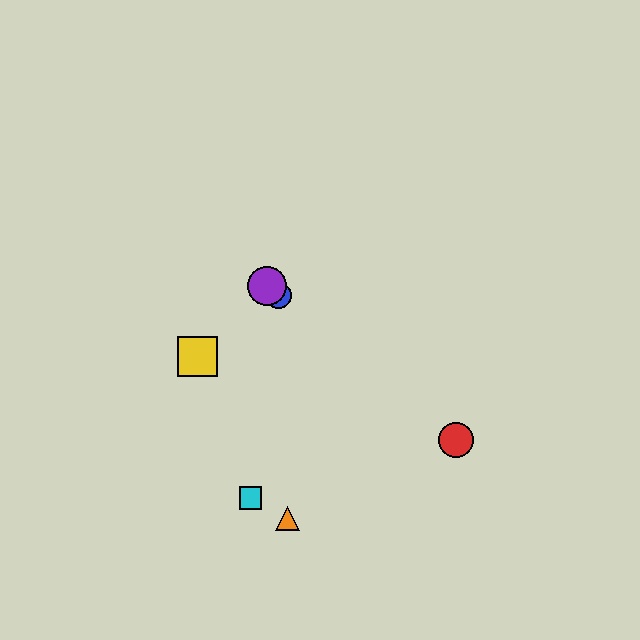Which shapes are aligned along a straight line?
The red circle, the blue circle, the green triangle, the purple circle are aligned along a straight line.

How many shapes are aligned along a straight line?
4 shapes (the red circle, the blue circle, the green triangle, the purple circle) are aligned along a straight line.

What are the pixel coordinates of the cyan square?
The cyan square is at (251, 498).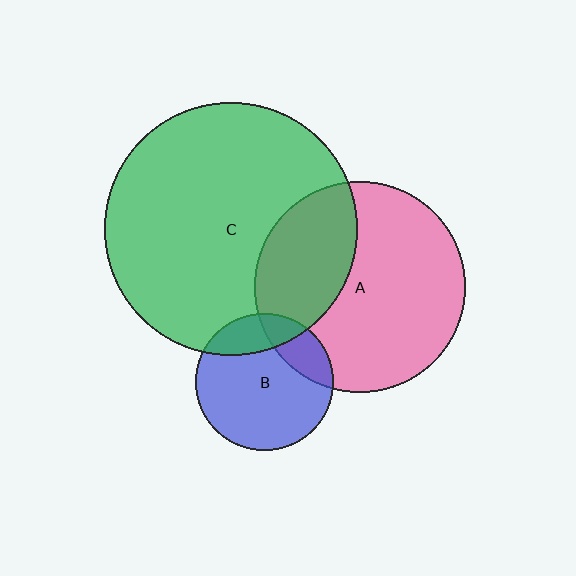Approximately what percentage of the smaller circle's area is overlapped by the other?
Approximately 35%.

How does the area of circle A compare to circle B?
Approximately 2.4 times.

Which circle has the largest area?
Circle C (green).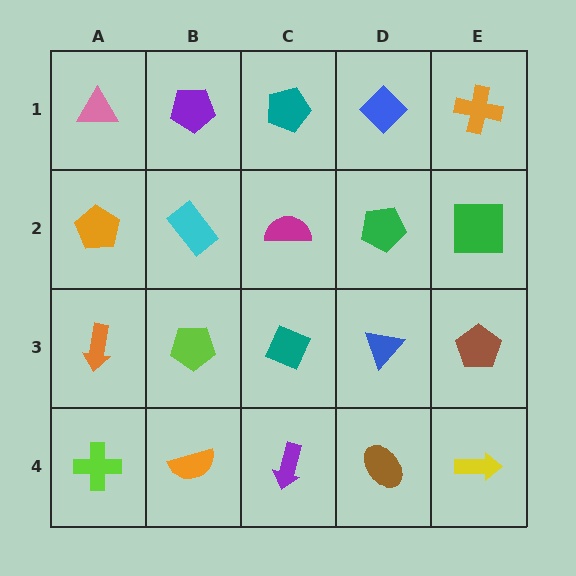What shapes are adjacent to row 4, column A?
An orange arrow (row 3, column A), an orange semicircle (row 4, column B).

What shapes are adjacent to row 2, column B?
A purple pentagon (row 1, column B), a lime pentagon (row 3, column B), an orange pentagon (row 2, column A), a magenta semicircle (row 2, column C).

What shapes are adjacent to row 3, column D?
A green pentagon (row 2, column D), a brown ellipse (row 4, column D), a teal diamond (row 3, column C), a brown pentagon (row 3, column E).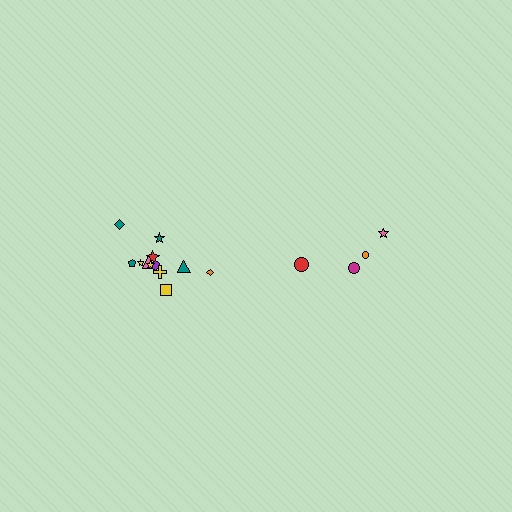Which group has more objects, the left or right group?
The left group.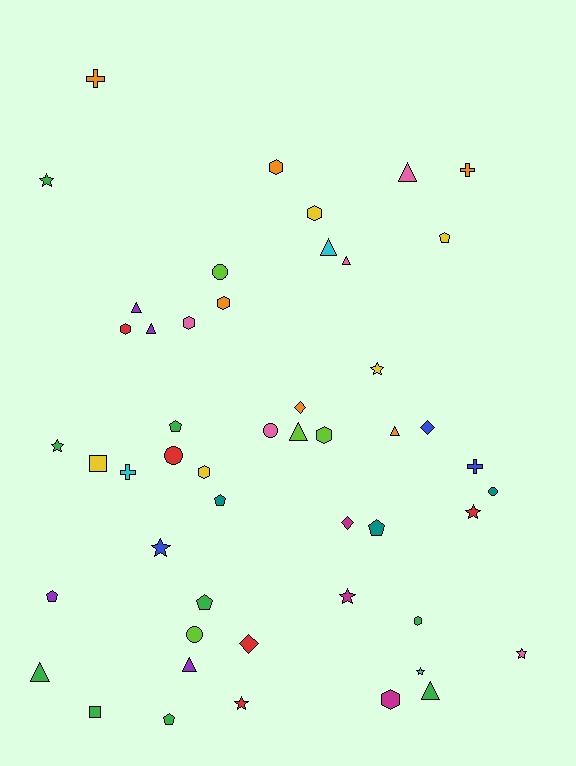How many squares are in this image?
There are 2 squares.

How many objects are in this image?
There are 50 objects.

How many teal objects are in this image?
There are 3 teal objects.